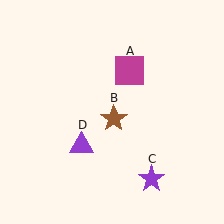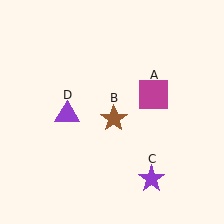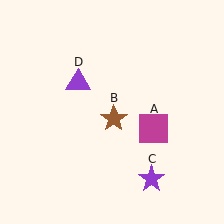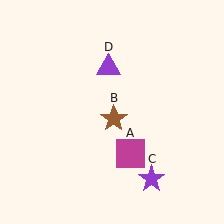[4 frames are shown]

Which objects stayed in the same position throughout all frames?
Brown star (object B) and purple star (object C) remained stationary.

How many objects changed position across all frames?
2 objects changed position: magenta square (object A), purple triangle (object D).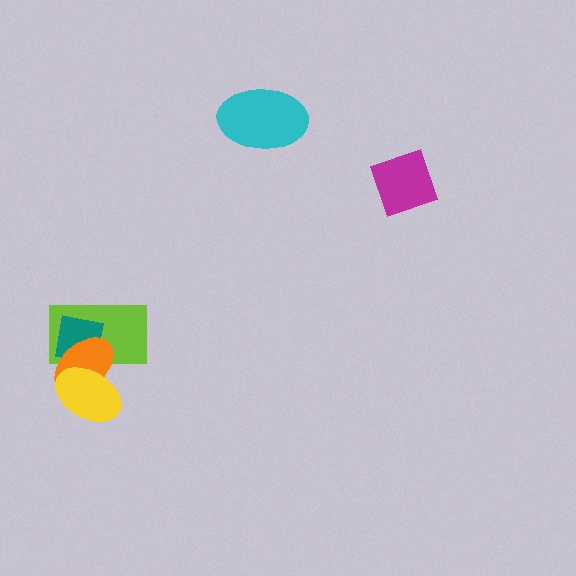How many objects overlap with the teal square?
3 objects overlap with the teal square.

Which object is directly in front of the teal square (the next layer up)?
The orange ellipse is directly in front of the teal square.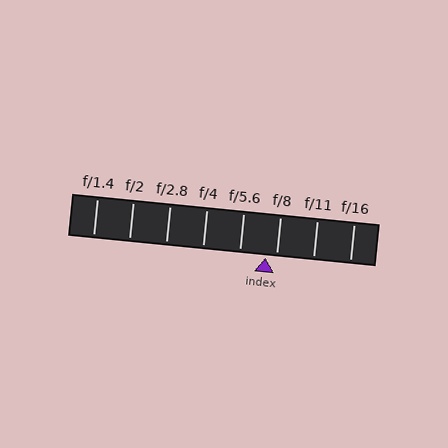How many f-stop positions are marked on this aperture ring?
There are 8 f-stop positions marked.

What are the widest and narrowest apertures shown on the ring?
The widest aperture shown is f/1.4 and the narrowest is f/16.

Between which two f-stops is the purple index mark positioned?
The index mark is between f/5.6 and f/8.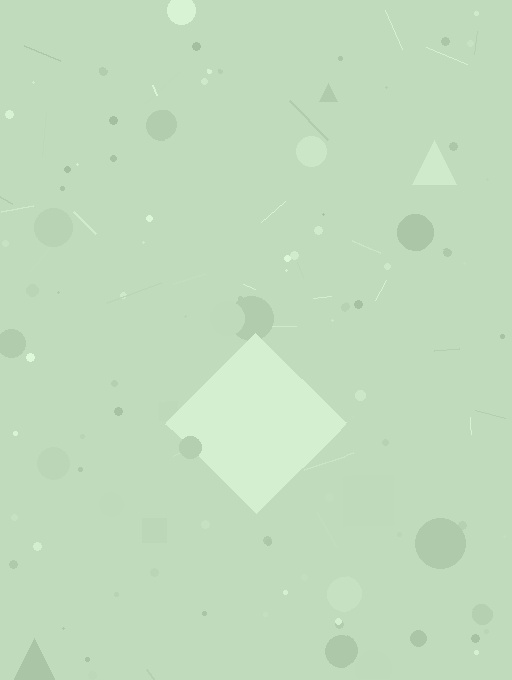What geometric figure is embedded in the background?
A diamond is embedded in the background.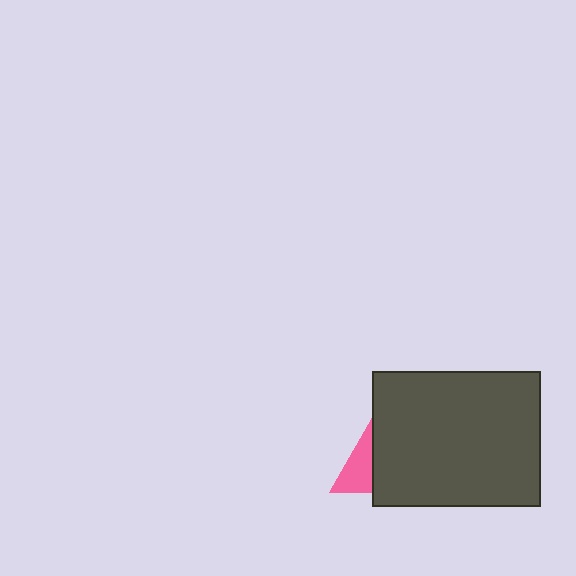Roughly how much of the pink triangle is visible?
A small part of it is visible (roughly 34%).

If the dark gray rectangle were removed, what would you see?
You would see the complete pink triangle.